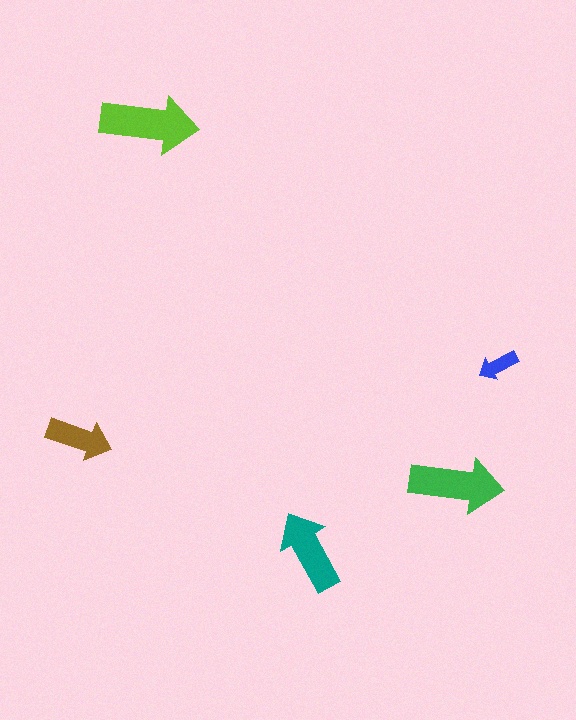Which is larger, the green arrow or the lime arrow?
The lime one.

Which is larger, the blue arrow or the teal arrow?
The teal one.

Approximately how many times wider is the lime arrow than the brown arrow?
About 1.5 times wider.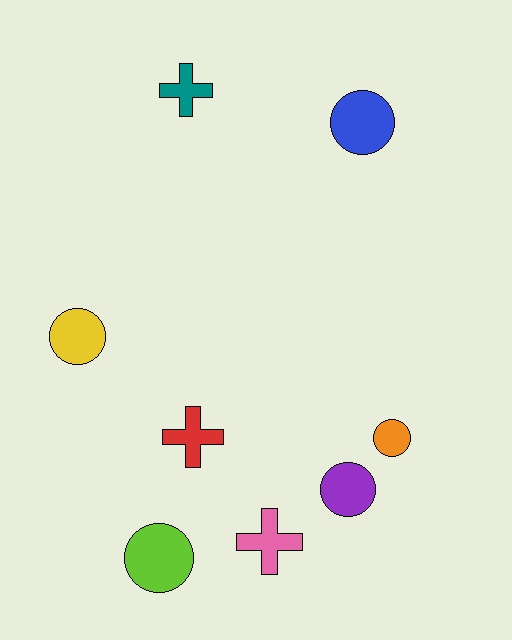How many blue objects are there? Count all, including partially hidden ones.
There is 1 blue object.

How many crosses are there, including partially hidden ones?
There are 3 crosses.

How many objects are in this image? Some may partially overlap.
There are 8 objects.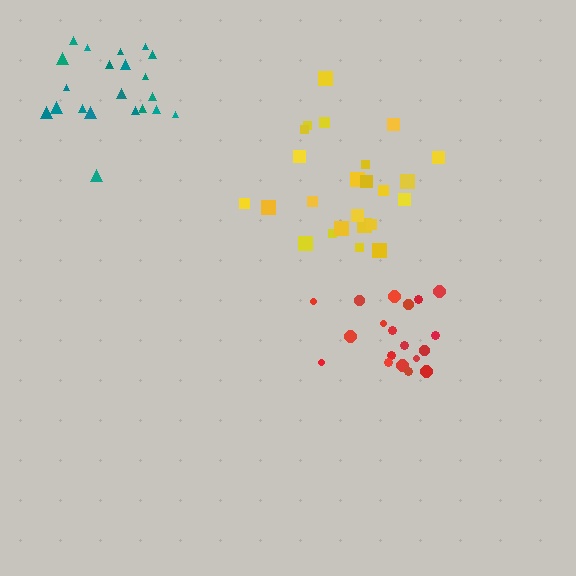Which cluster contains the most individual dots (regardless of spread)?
Yellow (24).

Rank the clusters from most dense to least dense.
teal, red, yellow.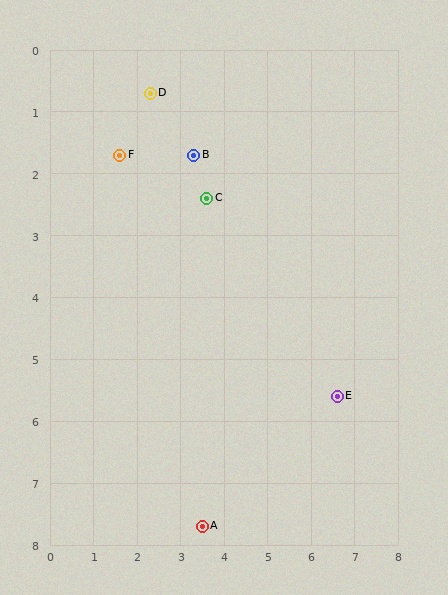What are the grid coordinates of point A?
Point A is at approximately (3.5, 7.7).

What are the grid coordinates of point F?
Point F is at approximately (1.6, 1.7).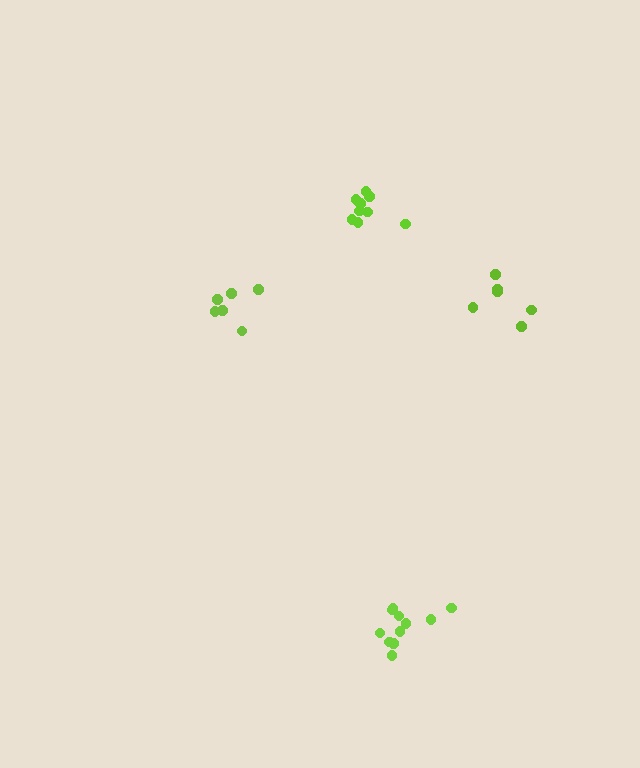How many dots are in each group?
Group 1: 9 dots, Group 2: 6 dots, Group 3: 6 dots, Group 4: 11 dots (32 total).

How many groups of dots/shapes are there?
There are 4 groups.